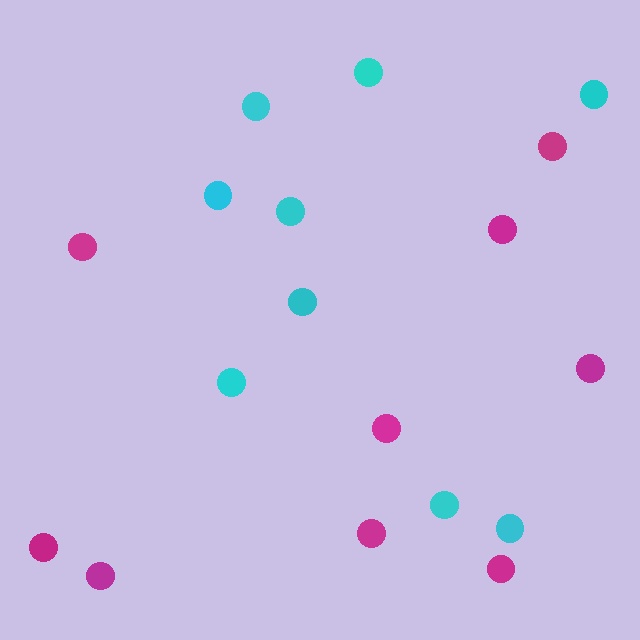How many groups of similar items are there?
There are 2 groups: one group of magenta circles (9) and one group of cyan circles (9).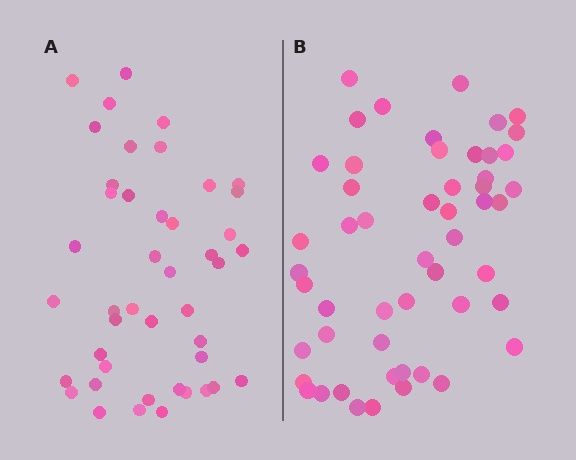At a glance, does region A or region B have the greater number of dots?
Region B (the right region) has more dots.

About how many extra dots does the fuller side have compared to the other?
Region B has roughly 8 or so more dots than region A.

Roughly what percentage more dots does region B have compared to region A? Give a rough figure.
About 20% more.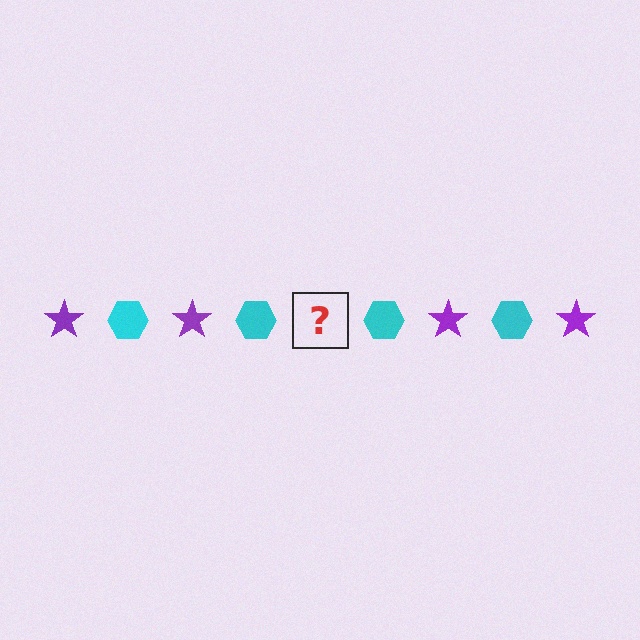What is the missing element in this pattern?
The missing element is a purple star.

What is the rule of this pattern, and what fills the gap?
The rule is that the pattern alternates between purple star and cyan hexagon. The gap should be filled with a purple star.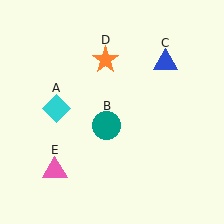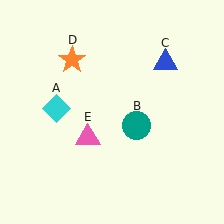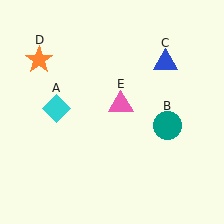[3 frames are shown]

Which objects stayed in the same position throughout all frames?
Cyan diamond (object A) and blue triangle (object C) remained stationary.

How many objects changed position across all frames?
3 objects changed position: teal circle (object B), orange star (object D), pink triangle (object E).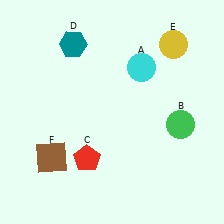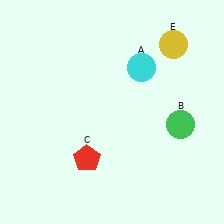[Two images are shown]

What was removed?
The teal hexagon (D), the brown square (F) were removed in Image 2.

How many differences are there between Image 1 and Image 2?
There are 2 differences between the two images.